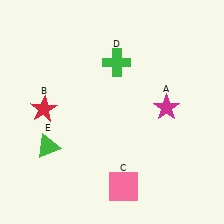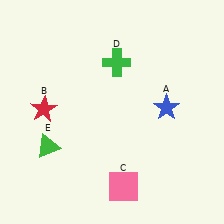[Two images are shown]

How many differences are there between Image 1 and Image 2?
There is 1 difference between the two images.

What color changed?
The star (A) changed from magenta in Image 1 to blue in Image 2.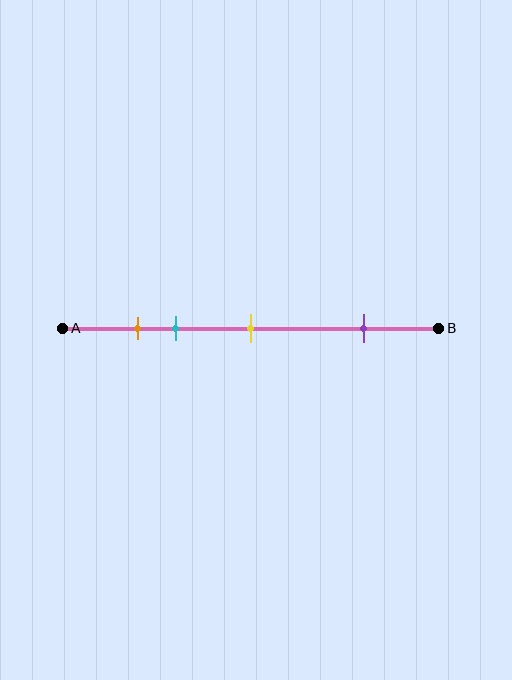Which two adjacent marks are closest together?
The orange and cyan marks are the closest adjacent pair.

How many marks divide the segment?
There are 4 marks dividing the segment.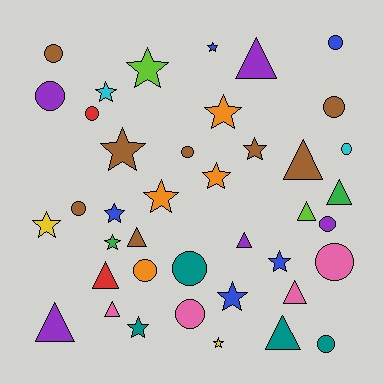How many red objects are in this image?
There are 2 red objects.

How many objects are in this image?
There are 40 objects.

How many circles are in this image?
There are 14 circles.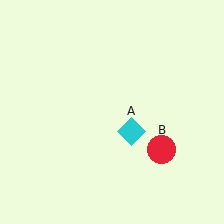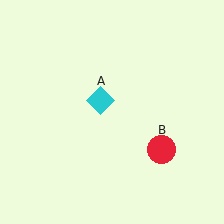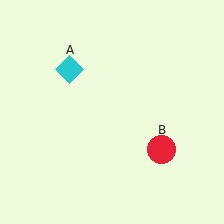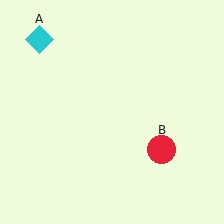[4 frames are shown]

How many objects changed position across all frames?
1 object changed position: cyan diamond (object A).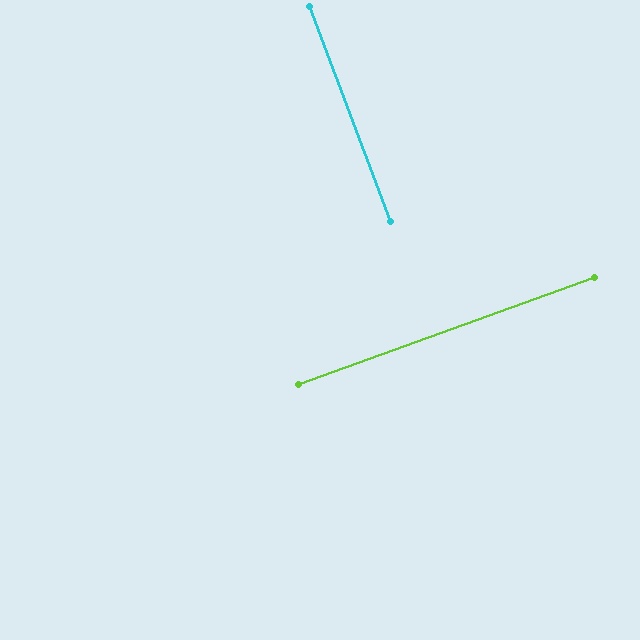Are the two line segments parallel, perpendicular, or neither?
Perpendicular — they meet at approximately 89°.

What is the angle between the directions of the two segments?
Approximately 89 degrees.